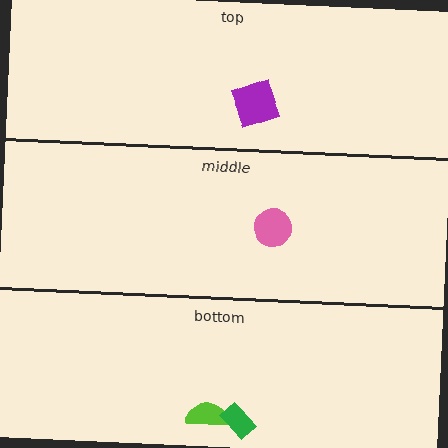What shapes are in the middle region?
The pink circle.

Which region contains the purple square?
The top region.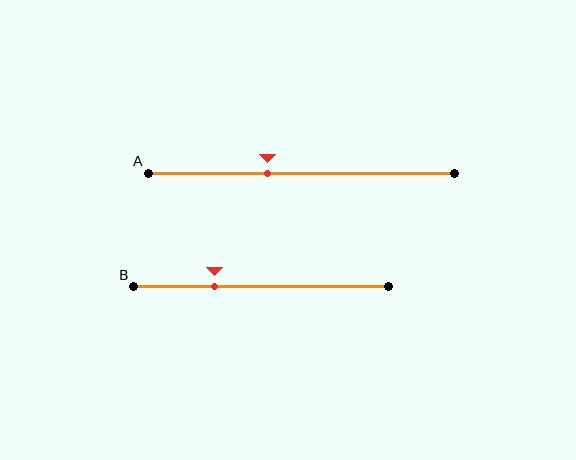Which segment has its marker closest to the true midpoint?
Segment A has its marker closest to the true midpoint.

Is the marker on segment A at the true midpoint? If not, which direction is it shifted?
No, the marker on segment A is shifted to the left by about 11% of the segment length.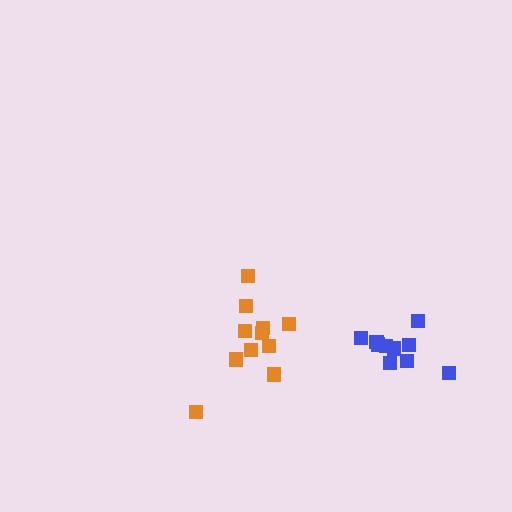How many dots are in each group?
Group 1: 11 dots, Group 2: 10 dots (21 total).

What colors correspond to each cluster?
The clusters are colored: orange, blue.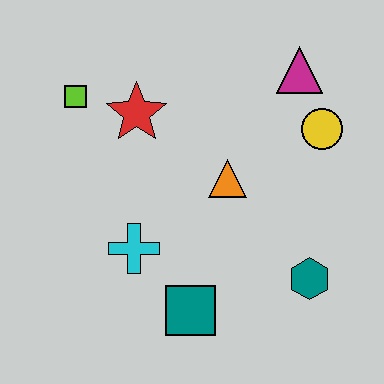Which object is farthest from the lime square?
The teal hexagon is farthest from the lime square.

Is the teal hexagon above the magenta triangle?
No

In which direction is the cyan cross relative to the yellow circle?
The cyan cross is to the left of the yellow circle.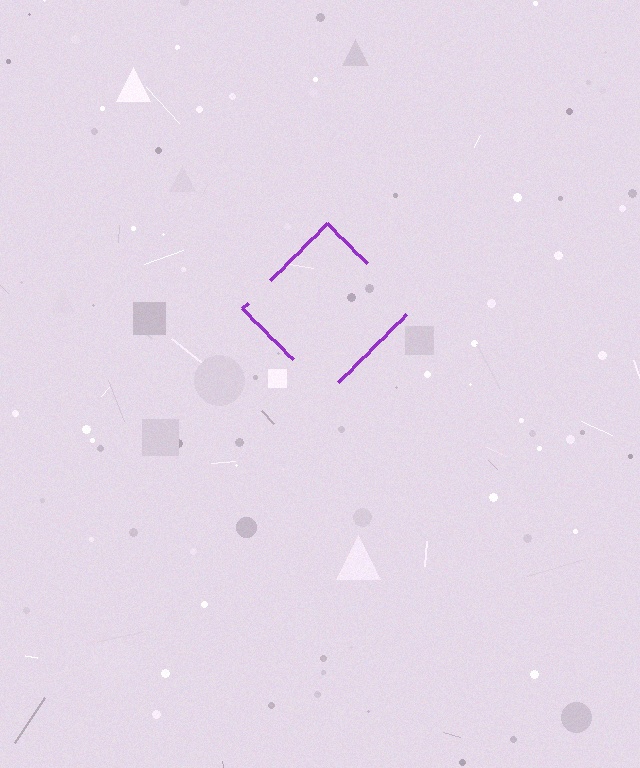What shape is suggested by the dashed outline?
The dashed outline suggests a diamond.